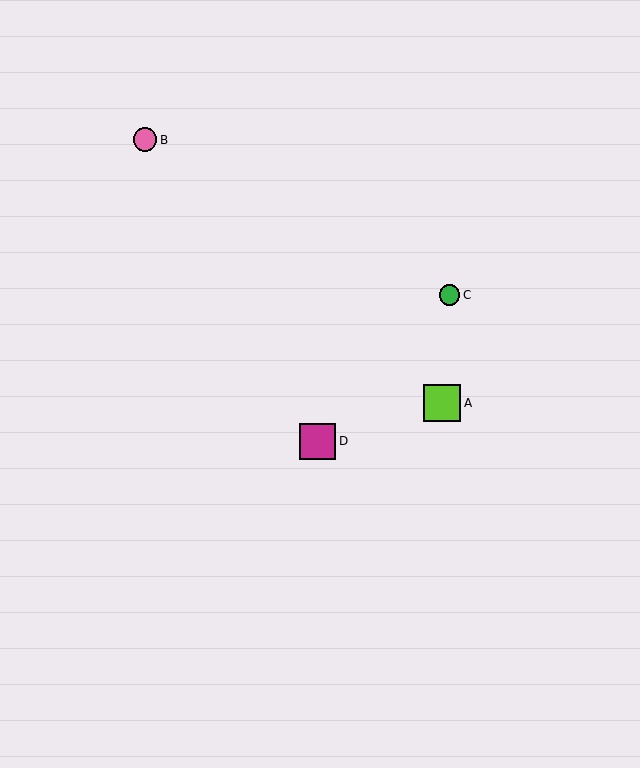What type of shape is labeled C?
Shape C is a green circle.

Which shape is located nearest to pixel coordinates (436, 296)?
The green circle (labeled C) at (450, 295) is nearest to that location.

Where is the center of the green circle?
The center of the green circle is at (450, 295).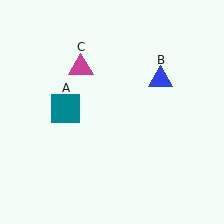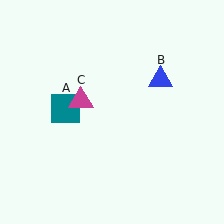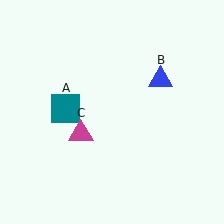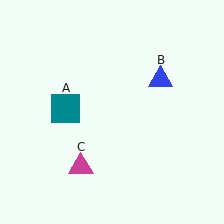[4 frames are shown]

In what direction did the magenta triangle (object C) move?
The magenta triangle (object C) moved down.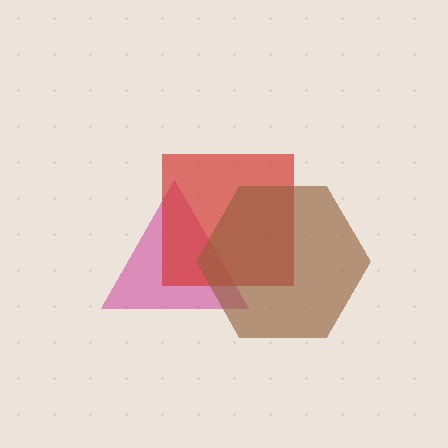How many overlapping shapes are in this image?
There are 3 overlapping shapes in the image.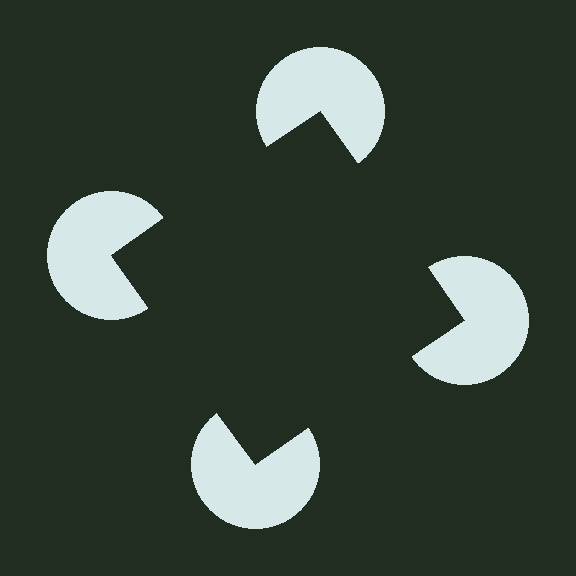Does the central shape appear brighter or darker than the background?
It typically appears slightly darker than the background, even though no actual brightness change is drawn.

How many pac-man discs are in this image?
There are 4 — one at each vertex of the illusory square.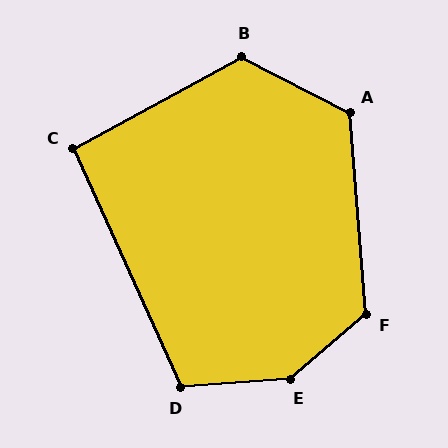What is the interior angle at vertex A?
Approximately 122 degrees (obtuse).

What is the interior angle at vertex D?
Approximately 110 degrees (obtuse).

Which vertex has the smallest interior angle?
C, at approximately 94 degrees.